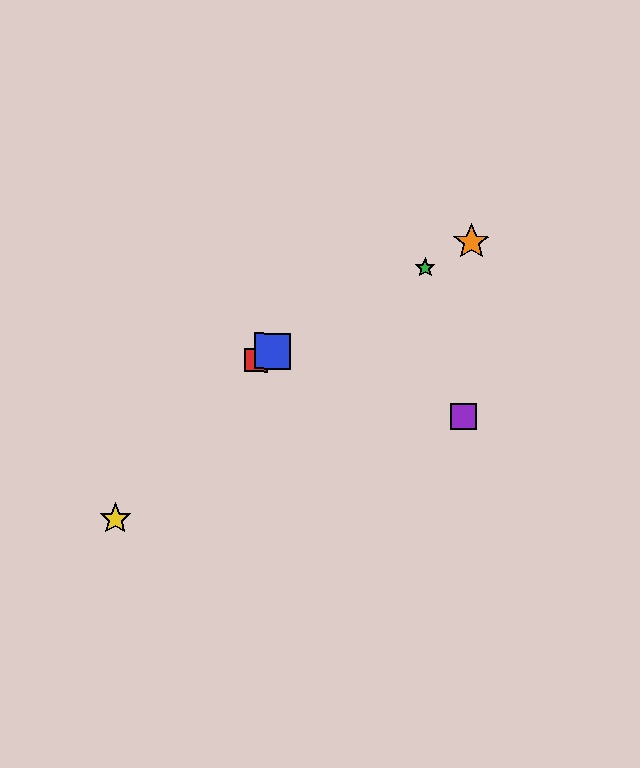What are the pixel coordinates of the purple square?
The purple square is at (463, 417).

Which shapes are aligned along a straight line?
The red square, the blue square, the green star, the orange star are aligned along a straight line.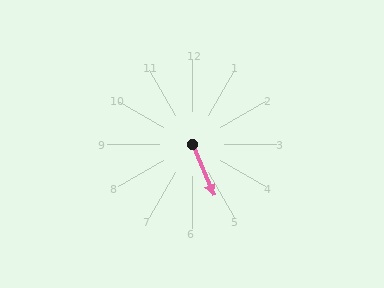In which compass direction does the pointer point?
Southeast.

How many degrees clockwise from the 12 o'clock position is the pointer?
Approximately 157 degrees.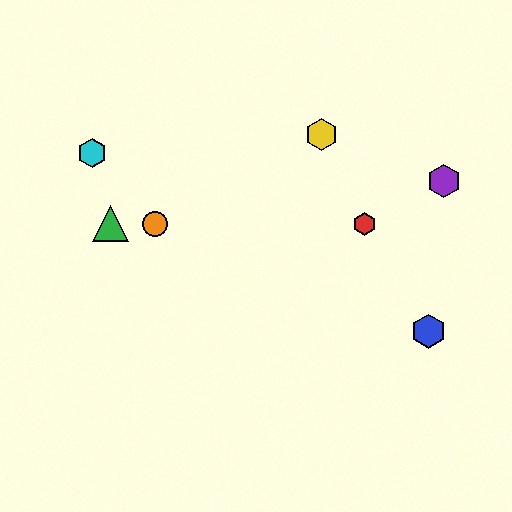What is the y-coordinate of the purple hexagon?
The purple hexagon is at y≈181.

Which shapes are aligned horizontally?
The red hexagon, the green triangle, the orange circle are aligned horizontally.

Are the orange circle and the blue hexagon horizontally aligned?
No, the orange circle is at y≈224 and the blue hexagon is at y≈331.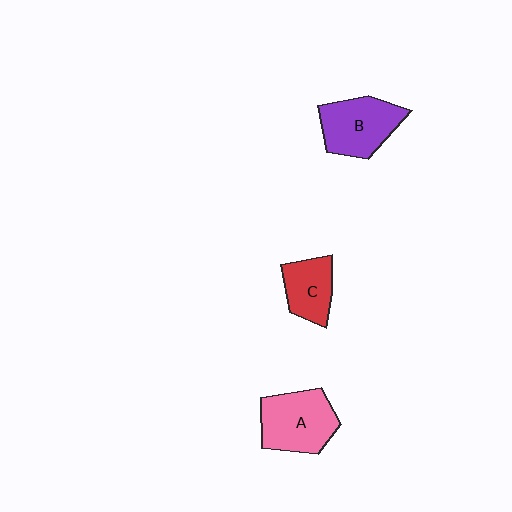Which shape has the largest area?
Shape A (pink).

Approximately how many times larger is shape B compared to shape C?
Approximately 1.4 times.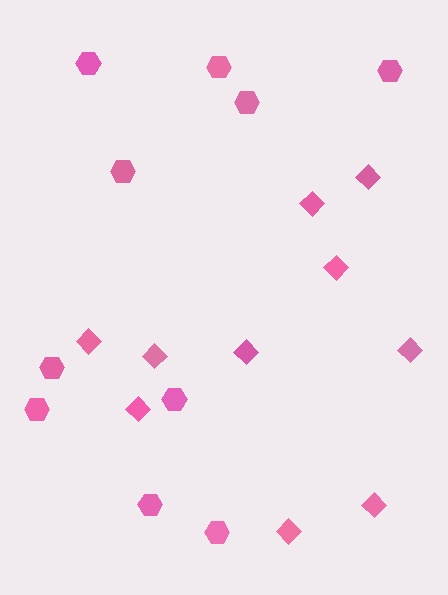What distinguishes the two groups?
There are 2 groups: one group of diamonds (10) and one group of hexagons (10).